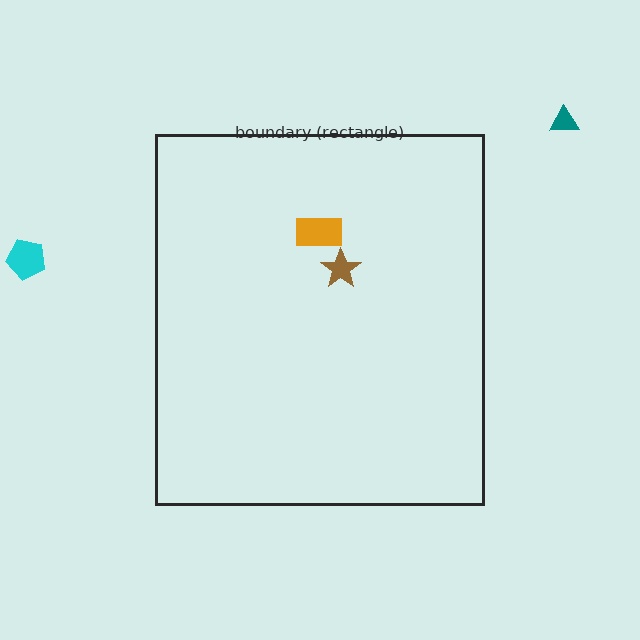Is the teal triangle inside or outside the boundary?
Outside.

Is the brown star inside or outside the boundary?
Inside.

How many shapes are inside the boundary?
2 inside, 2 outside.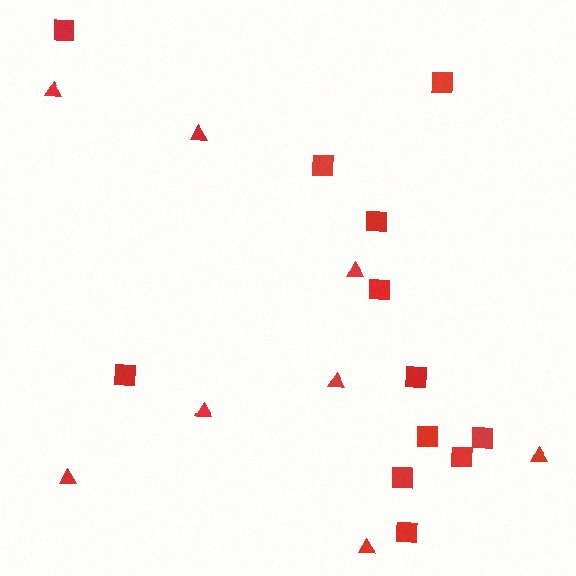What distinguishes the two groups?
There are 2 groups: one group of triangles (8) and one group of squares (12).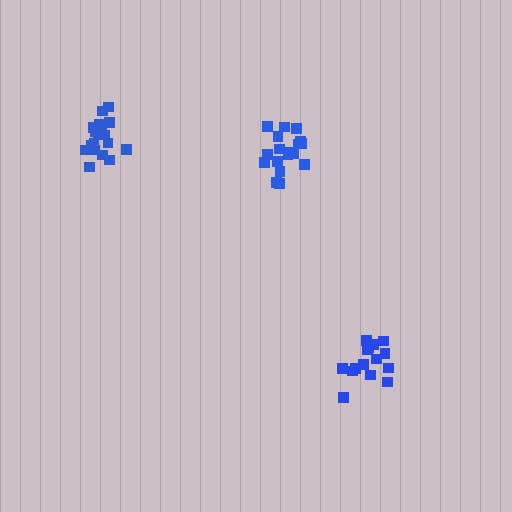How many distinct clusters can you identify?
There are 3 distinct clusters.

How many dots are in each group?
Group 1: 16 dots, Group 2: 18 dots, Group 3: 19 dots (53 total).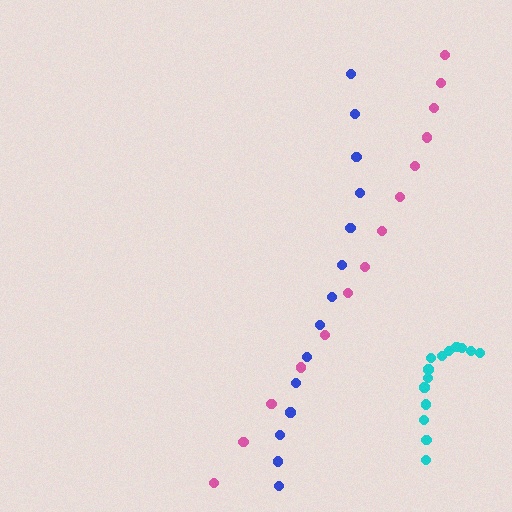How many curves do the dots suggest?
There are 3 distinct paths.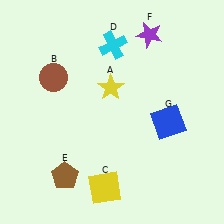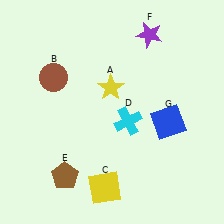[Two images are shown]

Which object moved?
The cyan cross (D) moved down.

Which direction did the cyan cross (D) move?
The cyan cross (D) moved down.